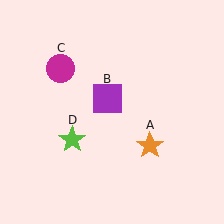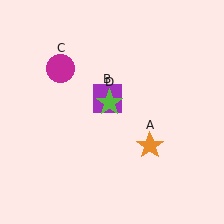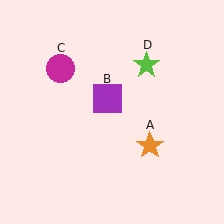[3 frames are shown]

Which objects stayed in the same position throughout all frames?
Orange star (object A) and purple square (object B) and magenta circle (object C) remained stationary.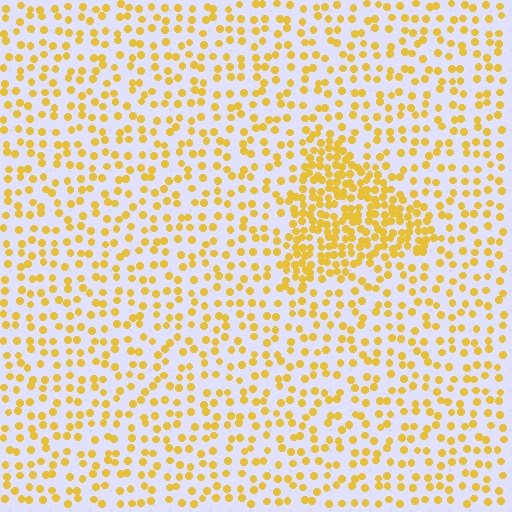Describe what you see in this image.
The image contains small yellow elements arranged at two different densities. A triangle-shaped region is visible where the elements are more densely packed than the surrounding area.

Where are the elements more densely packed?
The elements are more densely packed inside the triangle boundary.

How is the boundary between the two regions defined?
The boundary is defined by a change in element density (approximately 2.3x ratio). All elements are the same color, size, and shape.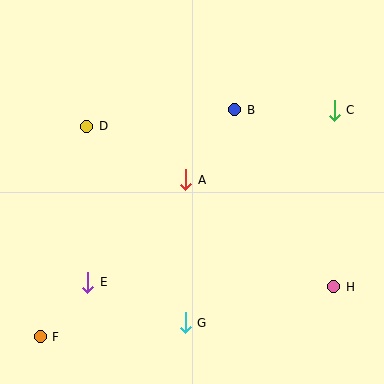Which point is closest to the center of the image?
Point A at (186, 180) is closest to the center.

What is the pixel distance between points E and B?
The distance between E and B is 227 pixels.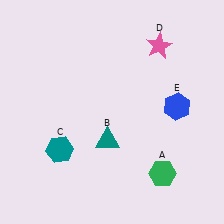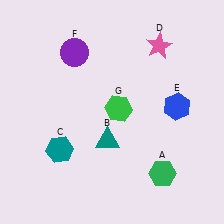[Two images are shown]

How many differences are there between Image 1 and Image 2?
There are 2 differences between the two images.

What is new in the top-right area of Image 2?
A green hexagon (G) was added in the top-right area of Image 2.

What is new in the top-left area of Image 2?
A purple circle (F) was added in the top-left area of Image 2.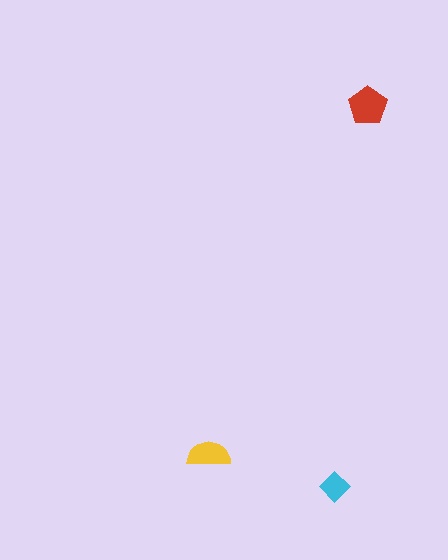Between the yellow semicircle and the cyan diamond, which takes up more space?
The yellow semicircle.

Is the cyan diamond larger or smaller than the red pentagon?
Smaller.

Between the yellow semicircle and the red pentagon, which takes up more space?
The red pentagon.